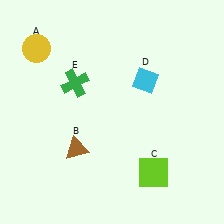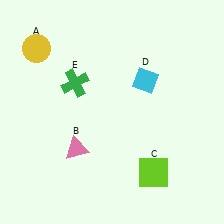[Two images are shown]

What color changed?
The triangle (B) changed from brown in Image 1 to pink in Image 2.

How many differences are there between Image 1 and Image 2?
There is 1 difference between the two images.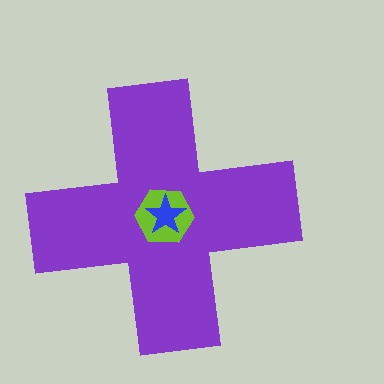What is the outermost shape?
The purple cross.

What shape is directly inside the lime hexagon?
The blue star.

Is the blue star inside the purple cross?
Yes.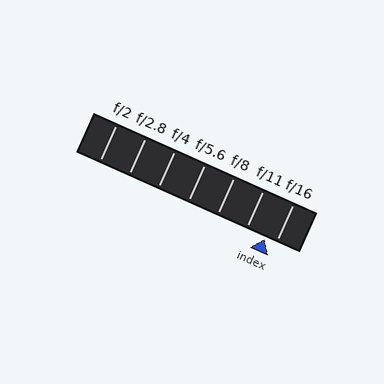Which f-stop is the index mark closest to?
The index mark is closest to f/16.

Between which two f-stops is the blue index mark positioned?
The index mark is between f/11 and f/16.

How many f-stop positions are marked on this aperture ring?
There are 7 f-stop positions marked.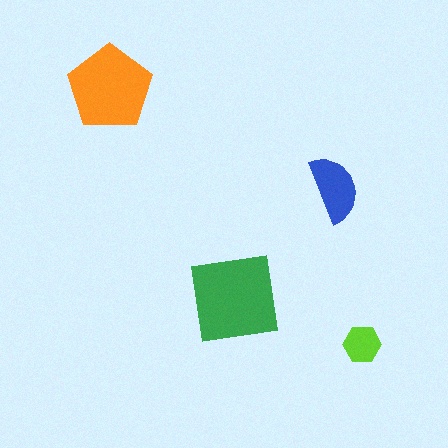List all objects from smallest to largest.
The lime hexagon, the blue semicircle, the orange pentagon, the green square.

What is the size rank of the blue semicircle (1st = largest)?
3rd.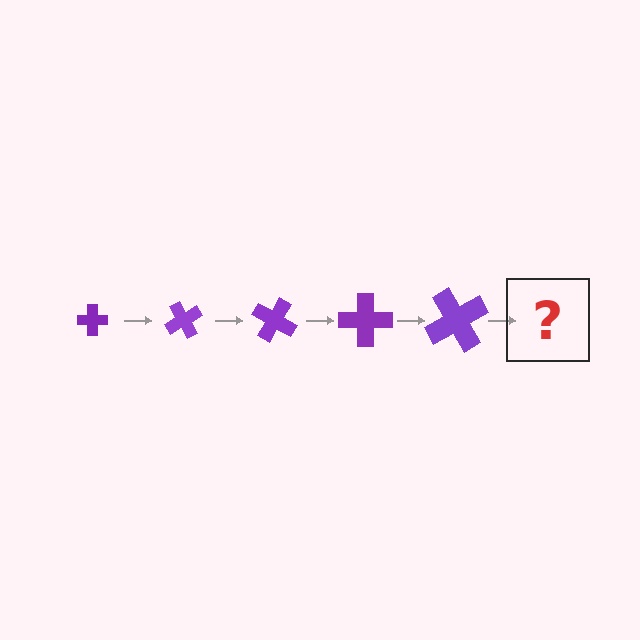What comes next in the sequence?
The next element should be a cross, larger than the previous one and rotated 300 degrees from the start.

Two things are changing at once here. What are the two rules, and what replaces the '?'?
The two rules are that the cross grows larger each step and it rotates 60 degrees each step. The '?' should be a cross, larger than the previous one and rotated 300 degrees from the start.